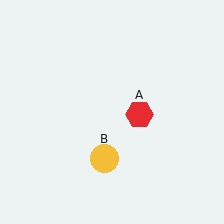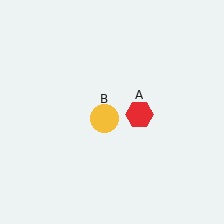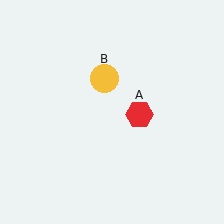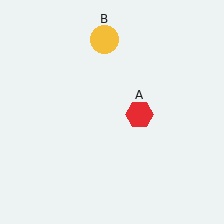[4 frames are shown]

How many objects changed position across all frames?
1 object changed position: yellow circle (object B).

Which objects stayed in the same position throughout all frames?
Red hexagon (object A) remained stationary.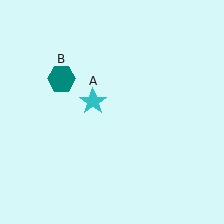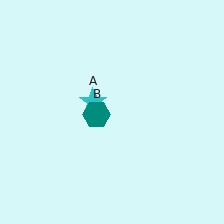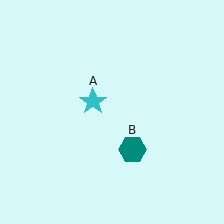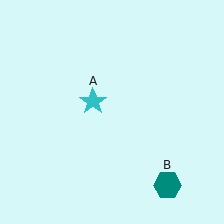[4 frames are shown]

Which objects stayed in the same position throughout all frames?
Cyan star (object A) remained stationary.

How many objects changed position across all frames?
1 object changed position: teal hexagon (object B).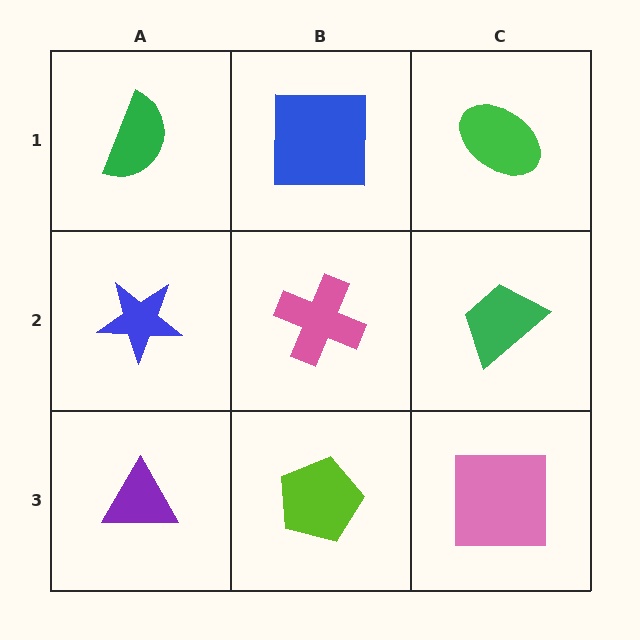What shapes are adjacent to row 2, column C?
A green ellipse (row 1, column C), a pink square (row 3, column C), a pink cross (row 2, column B).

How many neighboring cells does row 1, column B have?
3.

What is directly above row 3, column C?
A green trapezoid.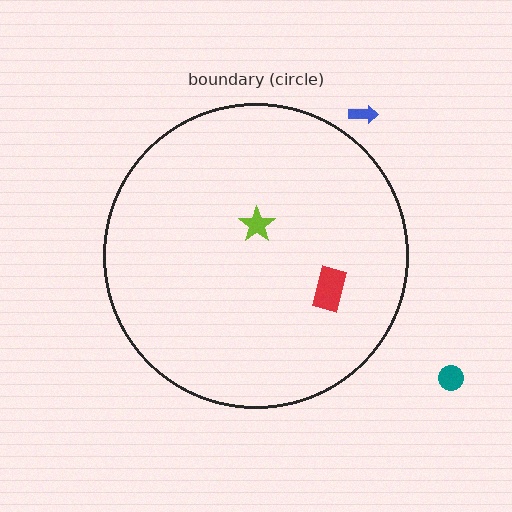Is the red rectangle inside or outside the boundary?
Inside.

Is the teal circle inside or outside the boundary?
Outside.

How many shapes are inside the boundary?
2 inside, 2 outside.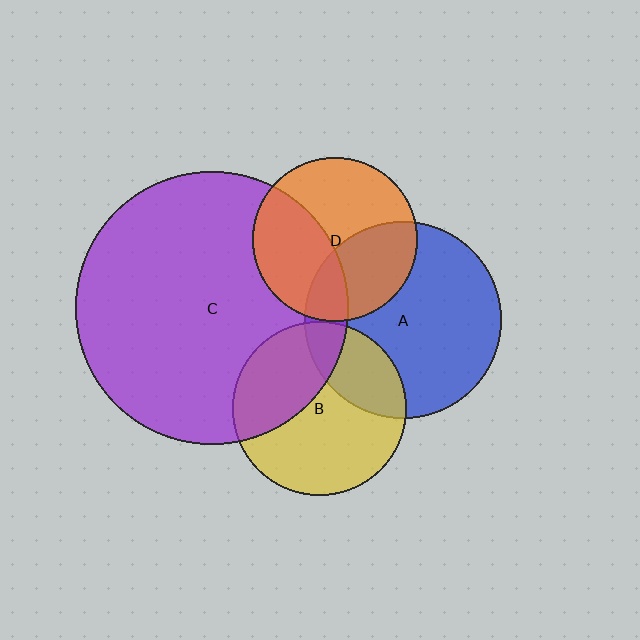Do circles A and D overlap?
Yes.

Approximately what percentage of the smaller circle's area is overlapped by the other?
Approximately 35%.